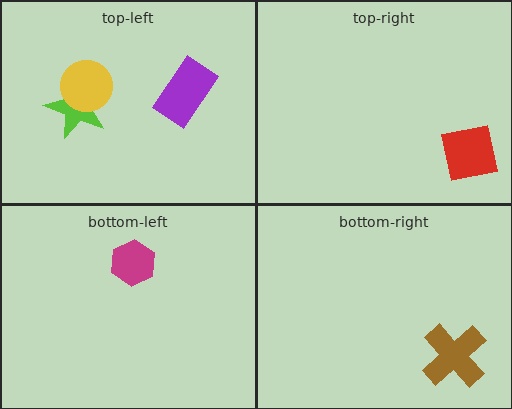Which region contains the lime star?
The top-left region.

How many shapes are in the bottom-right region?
1.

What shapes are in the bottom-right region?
The brown cross.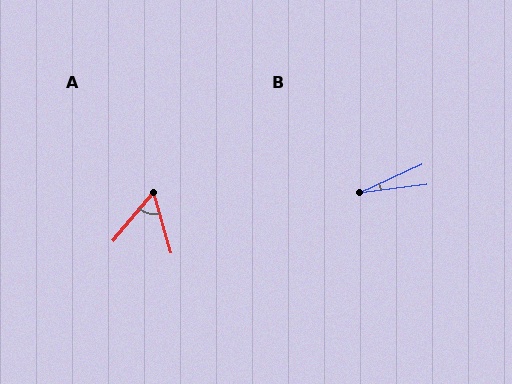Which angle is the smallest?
B, at approximately 17 degrees.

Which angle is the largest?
A, at approximately 56 degrees.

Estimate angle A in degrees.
Approximately 56 degrees.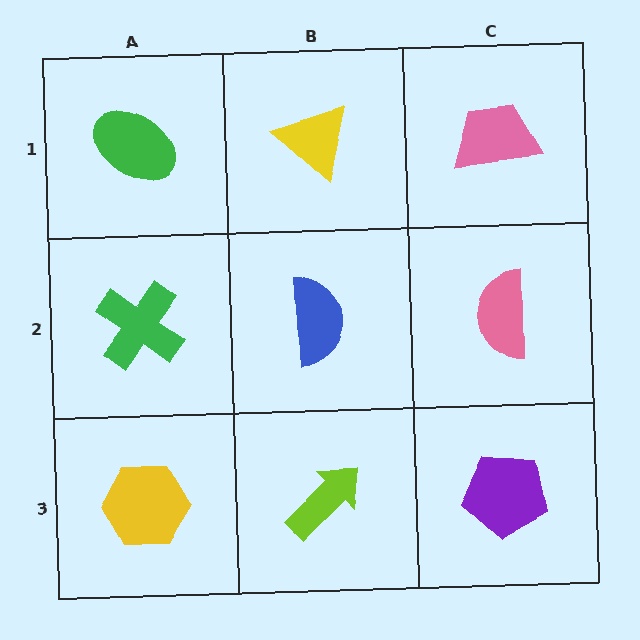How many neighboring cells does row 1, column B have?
3.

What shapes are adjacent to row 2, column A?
A green ellipse (row 1, column A), a yellow hexagon (row 3, column A), a blue semicircle (row 2, column B).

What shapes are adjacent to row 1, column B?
A blue semicircle (row 2, column B), a green ellipse (row 1, column A), a pink trapezoid (row 1, column C).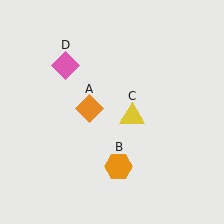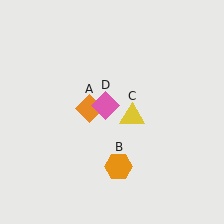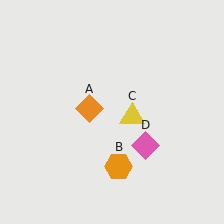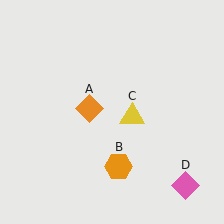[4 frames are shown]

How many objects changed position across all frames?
1 object changed position: pink diamond (object D).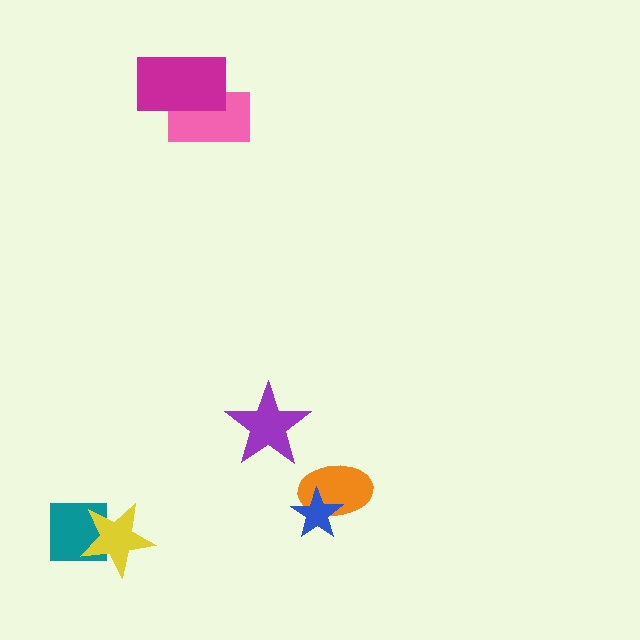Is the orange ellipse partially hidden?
Yes, it is partially covered by another shape.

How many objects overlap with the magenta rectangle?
1 object overlaps with the magenta rectangle.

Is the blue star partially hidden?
No, no other shape covers it.